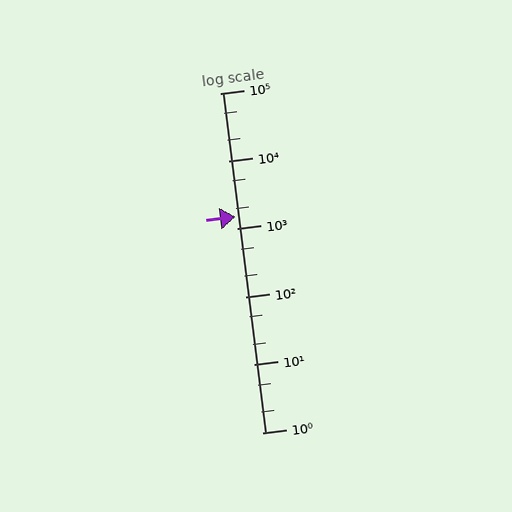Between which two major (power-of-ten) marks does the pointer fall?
The pointer is between 1000 and 10000.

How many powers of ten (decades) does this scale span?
The scale spans 5 decades, from 1 to 100000.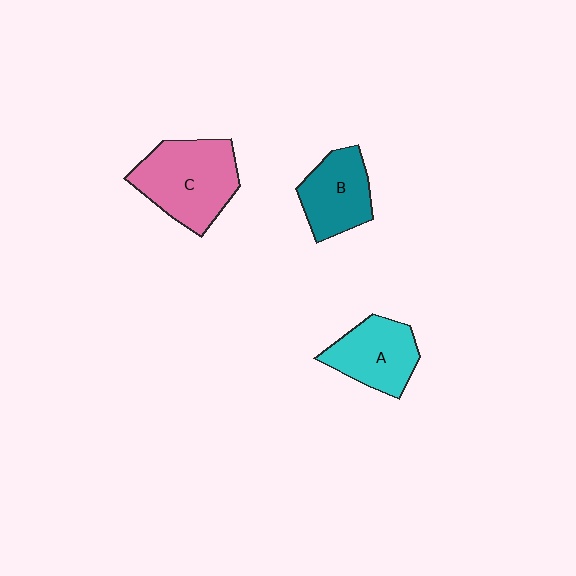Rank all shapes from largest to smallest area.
From largest to smallest: C (pink), A (cyan), B (teal).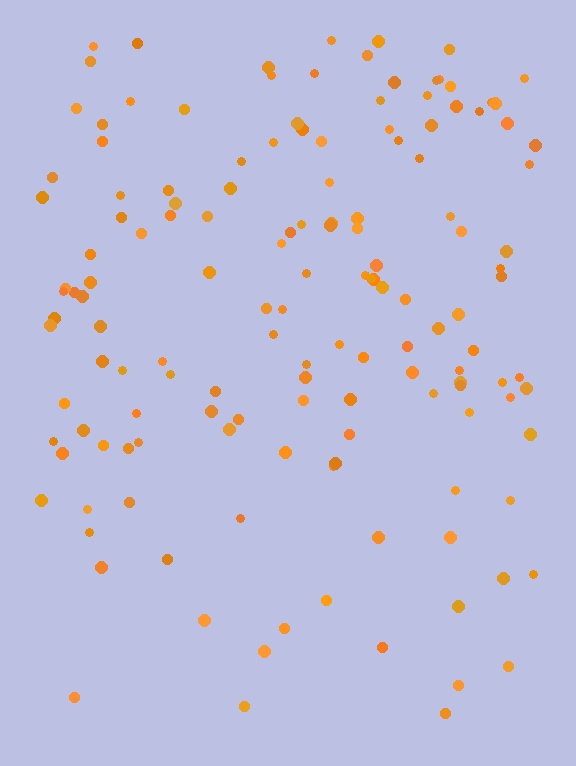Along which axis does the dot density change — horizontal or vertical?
Vertical.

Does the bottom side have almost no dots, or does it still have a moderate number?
Still a moderate number, just noticeably fewer than the top.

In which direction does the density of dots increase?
From bottom to top, with the top side densest.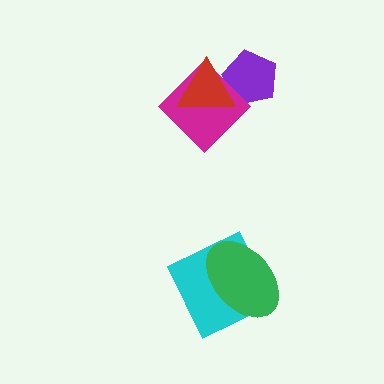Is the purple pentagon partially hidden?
Yes, it is partially covered by another shape.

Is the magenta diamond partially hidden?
Yes, it is partially covered by another shape.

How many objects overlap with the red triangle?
2 objects overlap with the red triangle.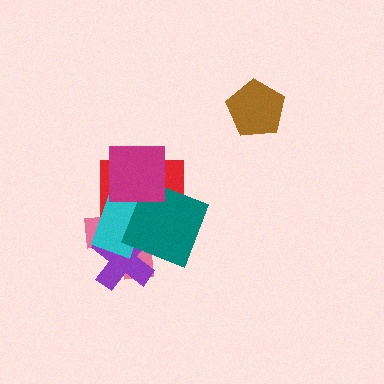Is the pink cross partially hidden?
Yes, it is partially covered by another shape.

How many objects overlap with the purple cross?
4 objects overlap with the purple cross.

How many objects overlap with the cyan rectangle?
5 objects overlap with the cyan rectangle.